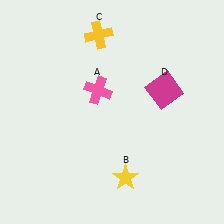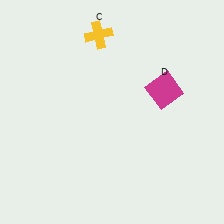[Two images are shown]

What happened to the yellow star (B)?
The yellow star (B) was removed in Image 2. It was in the bottom-right area of Image 1.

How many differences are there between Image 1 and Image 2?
There are 2 differences between the two images.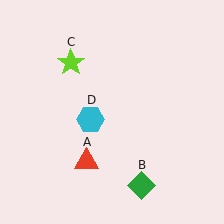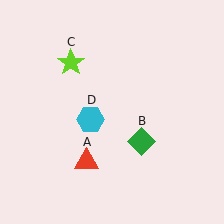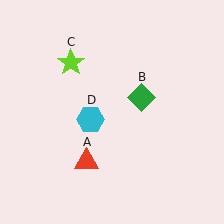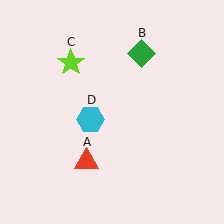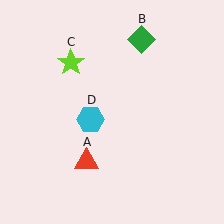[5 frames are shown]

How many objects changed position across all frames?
1 object changed position: green diamond (object B).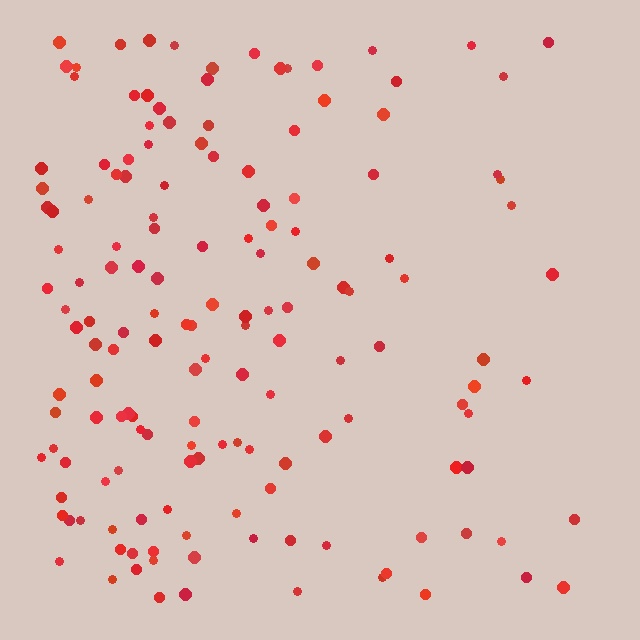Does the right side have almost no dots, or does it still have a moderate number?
Still a moderate number, just noticeably fewer than the left.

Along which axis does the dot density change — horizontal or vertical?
Horizontal.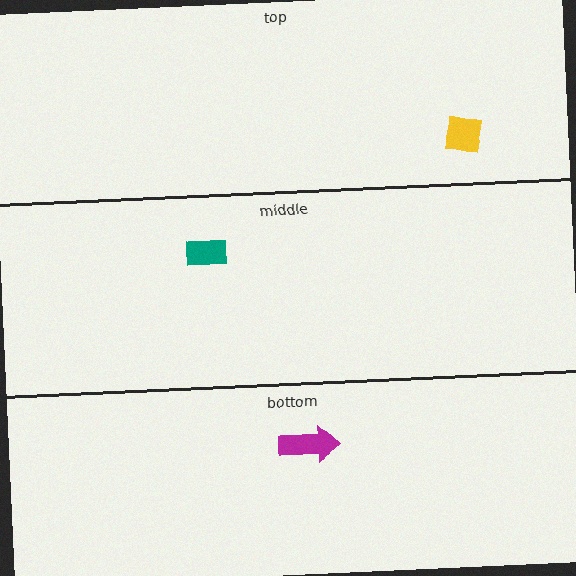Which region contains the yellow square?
The top region.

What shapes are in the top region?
The yellow square.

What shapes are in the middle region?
The teal rectangle.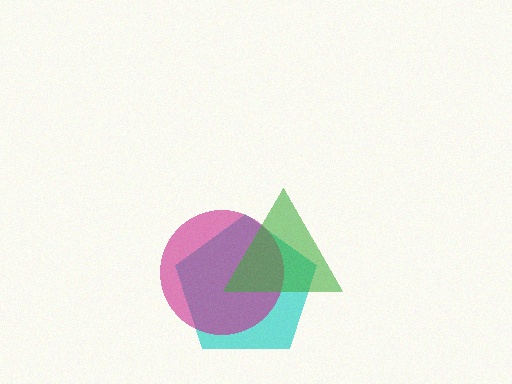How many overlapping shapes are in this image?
There are 3 overlapping shapes in the image.